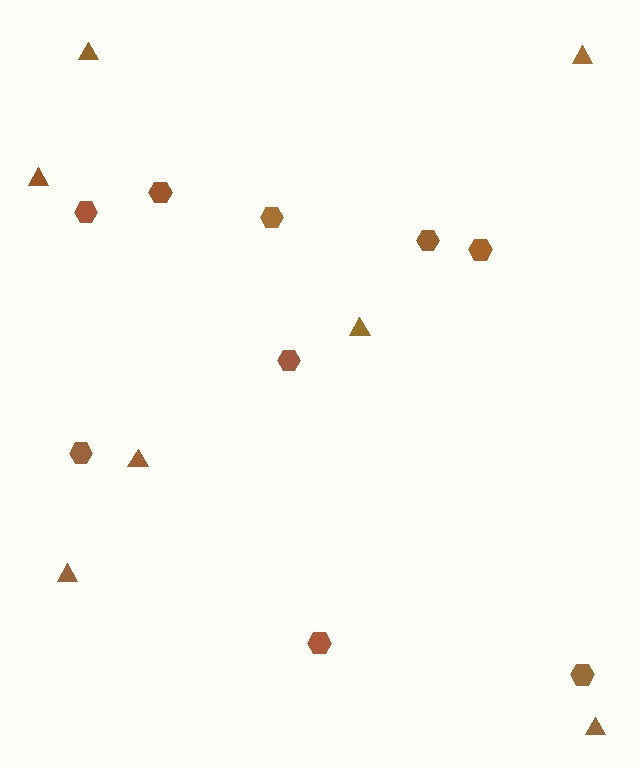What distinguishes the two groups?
There are 2 groups: one group of triangles (7) and one group of hexagons (9).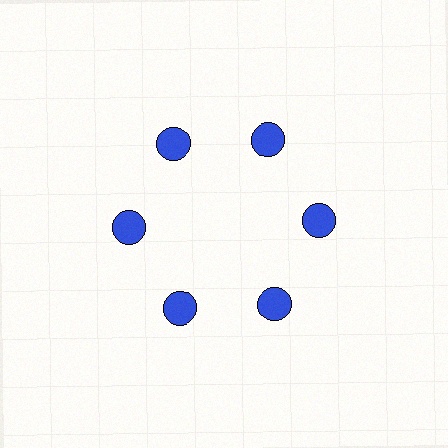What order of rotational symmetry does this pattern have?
This pattern has 6-fold rotational symmetry.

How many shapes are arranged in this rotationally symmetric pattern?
There are 6 shapes, arranged in 6 groups of 1.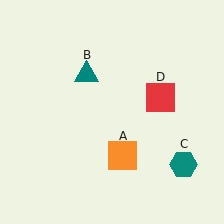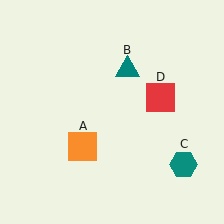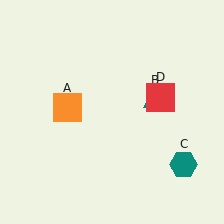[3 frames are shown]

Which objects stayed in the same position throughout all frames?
Teal hexagon (object C) and red square (object D) remained stationary.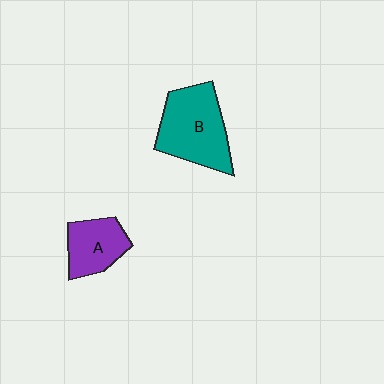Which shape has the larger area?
Shape B (teal).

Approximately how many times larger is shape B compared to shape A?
Approximately 1.6 times.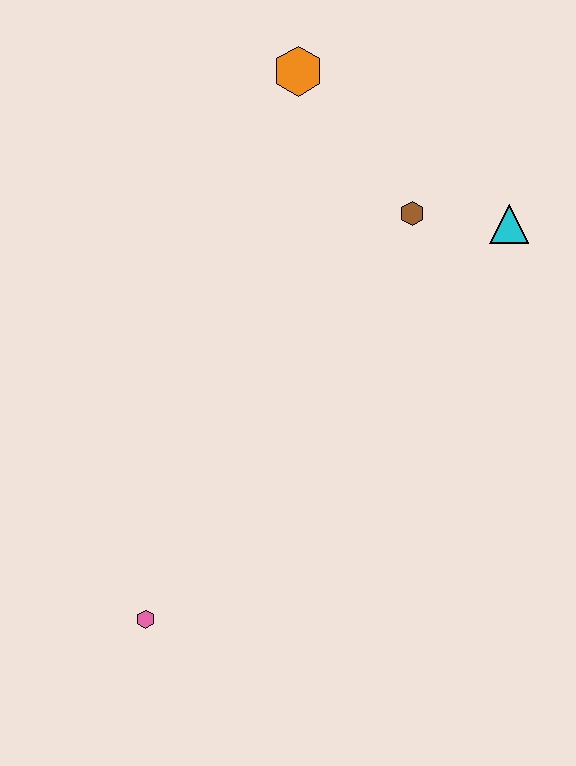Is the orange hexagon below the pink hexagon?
No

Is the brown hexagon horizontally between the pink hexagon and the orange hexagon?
No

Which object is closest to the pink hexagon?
The brown hexagon is closest to the pink hexagon.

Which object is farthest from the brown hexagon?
The pink hexagon is farthest from the brown hexagon.